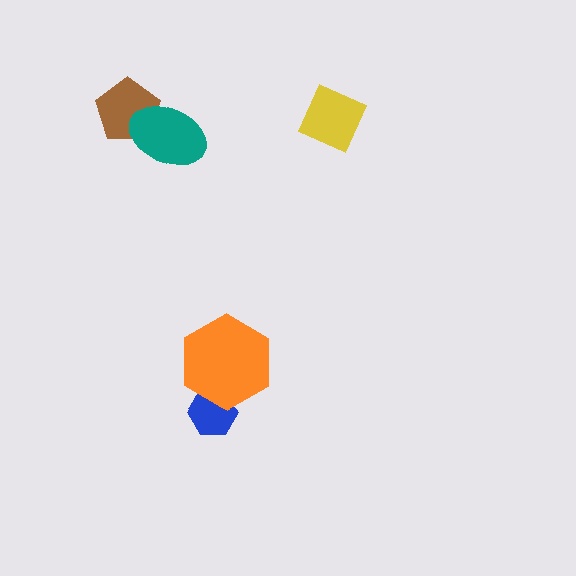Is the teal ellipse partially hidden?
No, no other shape covers it.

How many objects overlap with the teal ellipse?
1 object overlaps with the teal ellipse.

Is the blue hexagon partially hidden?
Yes, it is partially covered by another shape.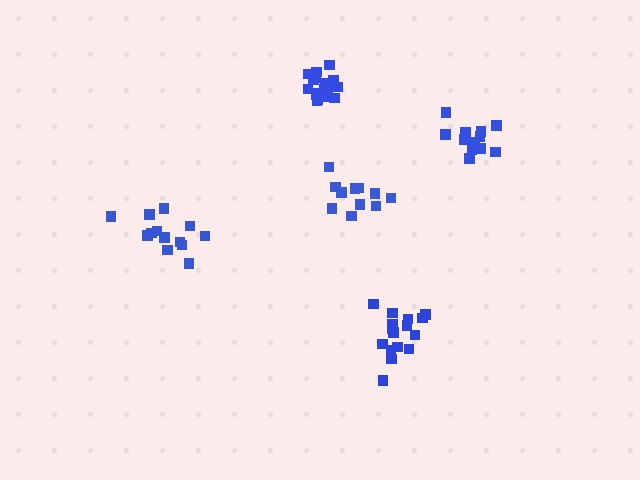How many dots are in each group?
Group 1: 17 dots, Group 2: 16 dots, Group 3: 13 dots, Group 4: 13 dots, Group 5: 11 dots (70 total).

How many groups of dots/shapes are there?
There are 5 groups.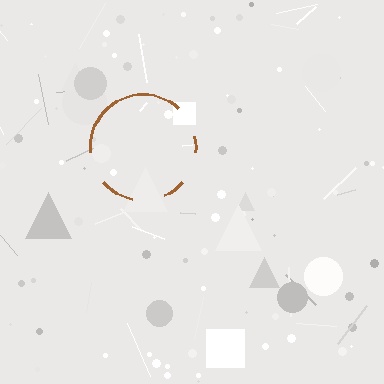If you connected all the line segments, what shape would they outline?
They would outline a circle.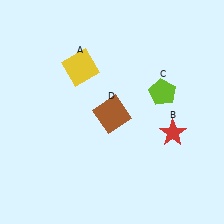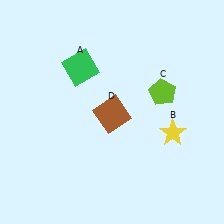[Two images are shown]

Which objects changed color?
A changed from yellow to green. B changed from red to yellow.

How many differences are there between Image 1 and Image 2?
There are 2 differences between the two images.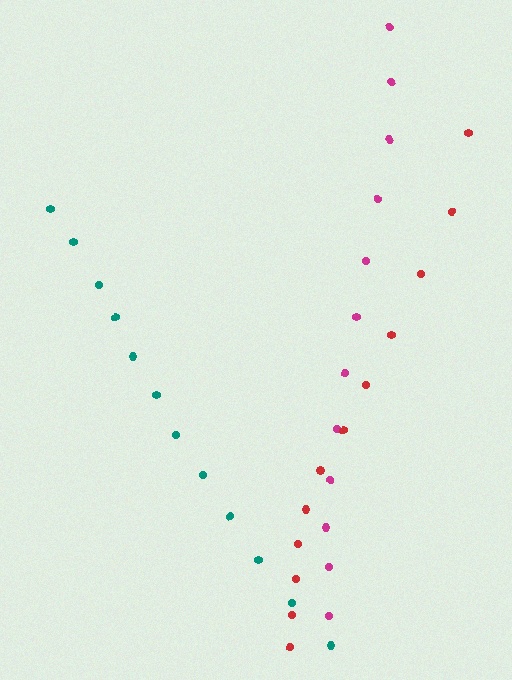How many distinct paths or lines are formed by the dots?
There are 3 distinct paths.